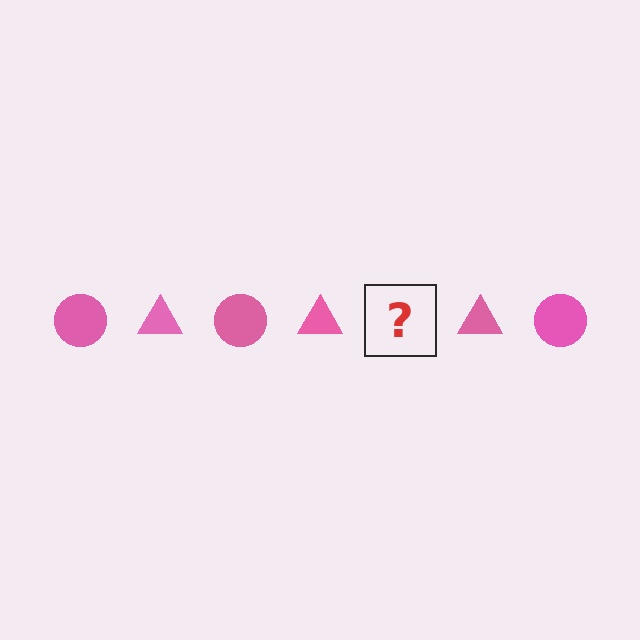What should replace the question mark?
The question mark should be replaced with a pink circle.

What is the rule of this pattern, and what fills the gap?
The rule is that the pattern cycles through circle, triangle shapes in pink. The gap should be filled with a pink circle.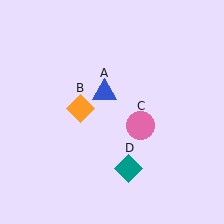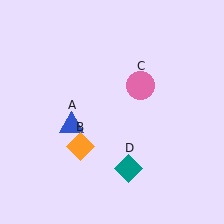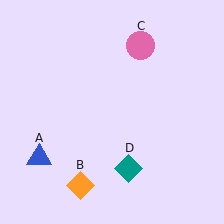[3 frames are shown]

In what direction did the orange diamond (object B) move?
The orange diamond (object B) moved down.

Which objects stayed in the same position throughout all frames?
Teal diamond (object D) remained stationary.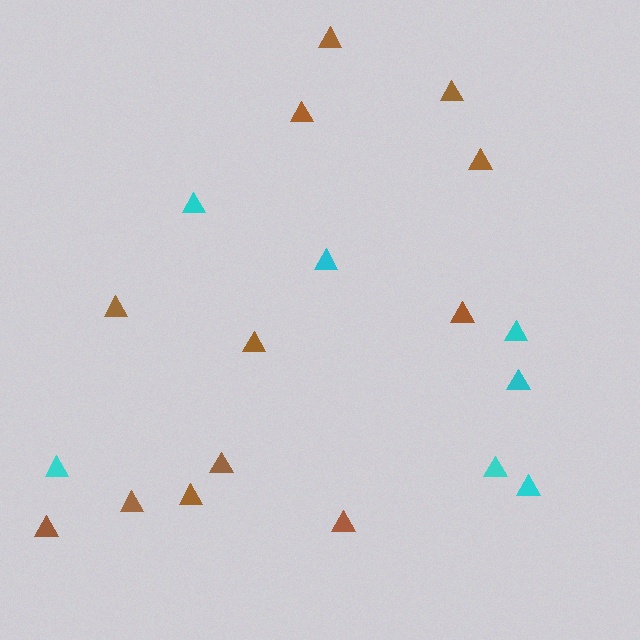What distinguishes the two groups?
There are 2 groups: one group of cyan triangles (7) and one group of brown triangles (12).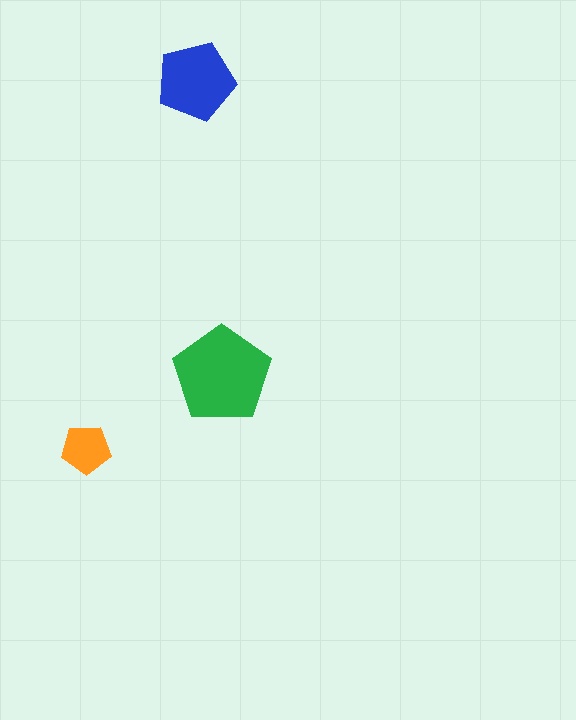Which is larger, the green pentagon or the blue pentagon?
The green one.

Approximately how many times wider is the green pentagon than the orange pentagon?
About 2 times wider.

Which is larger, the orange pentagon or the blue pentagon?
The blue one.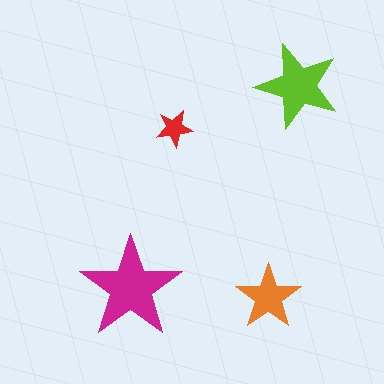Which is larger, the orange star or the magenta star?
The magenta one.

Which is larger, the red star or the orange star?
The orange one.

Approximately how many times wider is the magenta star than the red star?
About 2.5 times wider.